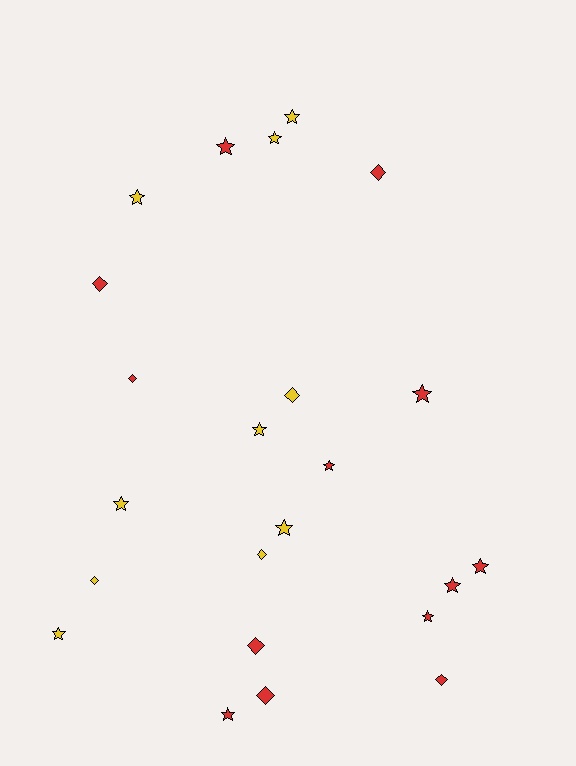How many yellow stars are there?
There are 7 yellow stars.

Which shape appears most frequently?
Star, with 14 objects.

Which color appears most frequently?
Red, with 13 objects.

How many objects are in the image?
There are 23 objects.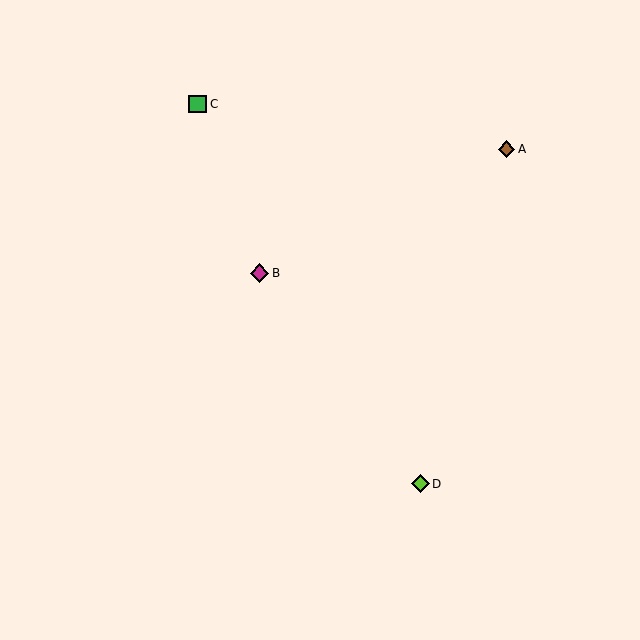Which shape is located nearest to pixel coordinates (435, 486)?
The lime diamond (labeled D) at (420, 484) is nearest to that location.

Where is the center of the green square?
The center of the green square is at (198, 104).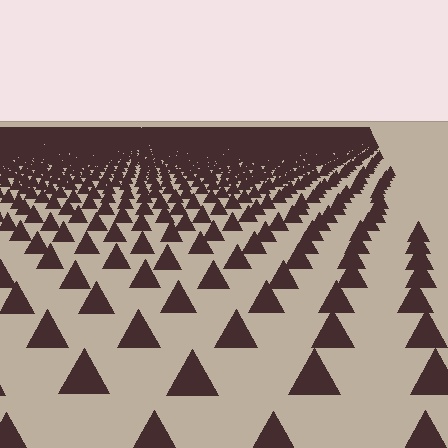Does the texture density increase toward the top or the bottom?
Density increases toward the top.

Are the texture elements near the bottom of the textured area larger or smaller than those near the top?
Larger. Near the bottom, elements are closer to the viewer and appear at a bigger on-screen size.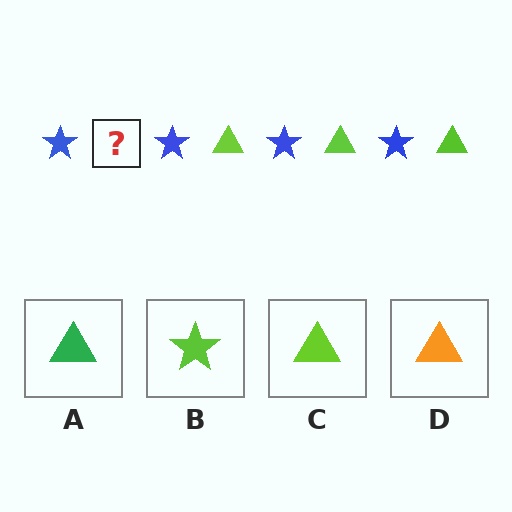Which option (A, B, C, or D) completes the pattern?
C.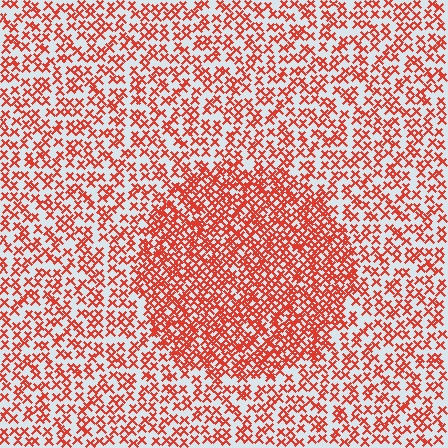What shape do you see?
I see a circle.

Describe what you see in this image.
The image contains small red elements arranged at two different densities. A circle-shaped region is visible where the elements are more densely packed than the surrounding area.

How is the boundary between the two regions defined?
The boundary is defined by a change in element density (approximately 1.9x ratio). All elements are the same color, size, and shape.